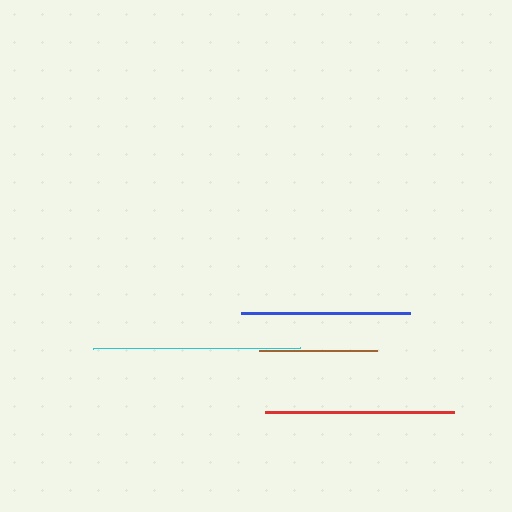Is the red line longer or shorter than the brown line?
The red line is longer than the brown line.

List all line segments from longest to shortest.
From longest to shortest: cyan, red, blue, brown.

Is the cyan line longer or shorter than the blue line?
The cyan line is longer than the blue line.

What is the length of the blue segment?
The blue segment is approximately 169 pixels long.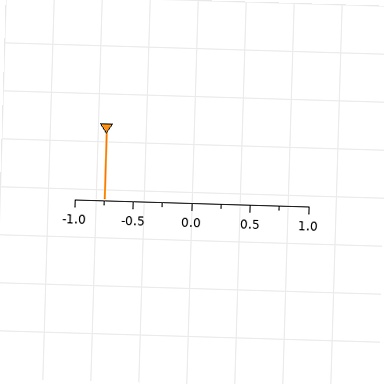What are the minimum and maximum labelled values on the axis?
The axis runs from -1.0 to 1.0.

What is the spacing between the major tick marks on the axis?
The major ticks are spaced 0.5 apart.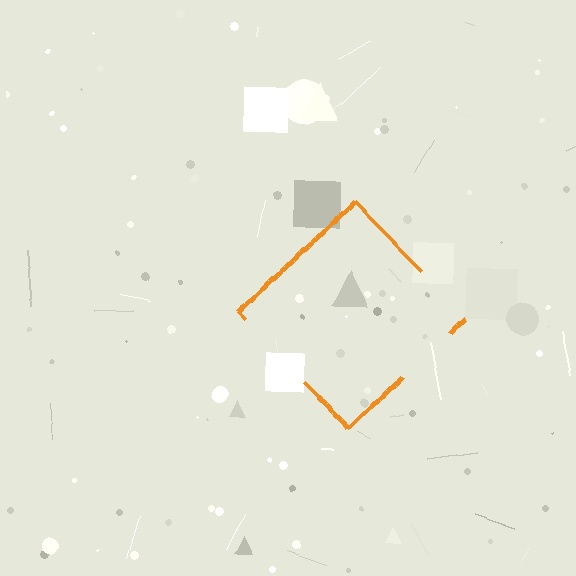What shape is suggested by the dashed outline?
The dashed outline suggests a diamond.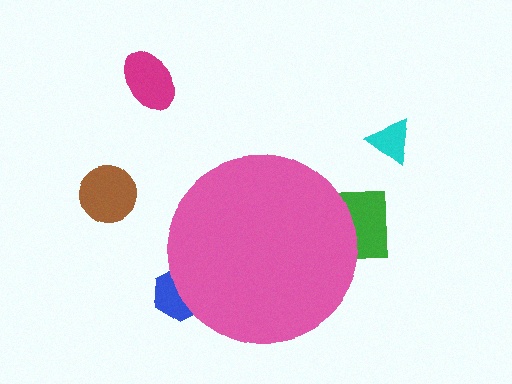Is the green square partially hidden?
Yes, the green square is partially hidden behind the pink circle.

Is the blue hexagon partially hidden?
Yes, the blue hexagon is partially hidden behind the pink circle.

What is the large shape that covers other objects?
A pink circle.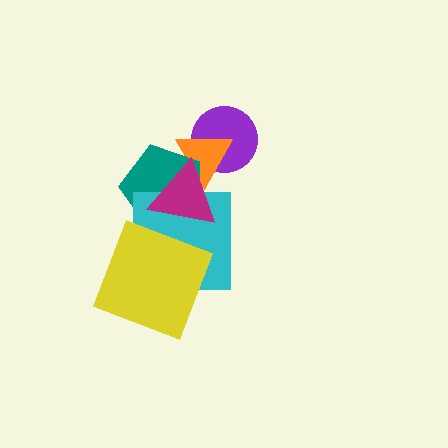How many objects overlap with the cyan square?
3 objects overlap with the cyan square.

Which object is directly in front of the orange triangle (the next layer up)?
The teal pentagon is directly in front of the orange triangle.